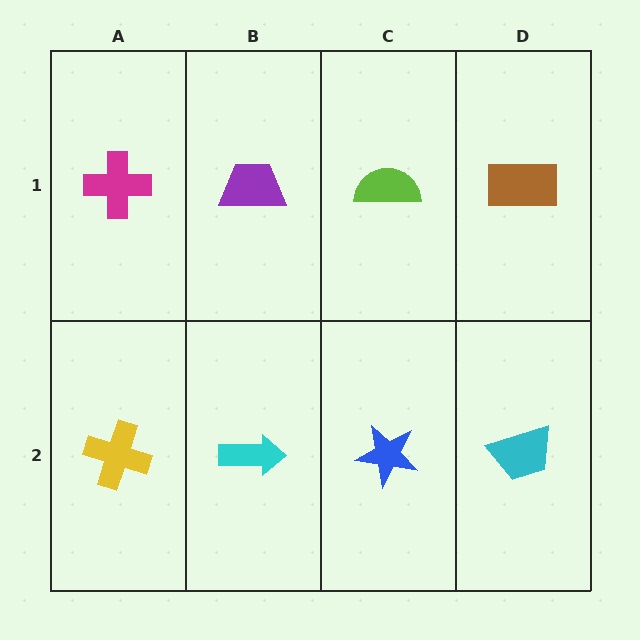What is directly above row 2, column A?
A magenta cross.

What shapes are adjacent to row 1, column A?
A yellow cross (row 2, column A), a purple trapezoid (row 1, column B).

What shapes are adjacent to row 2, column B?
A purple trapezoid (row 1, column B), a yellow cross (row 2, column A), a blue star (row 2, column C).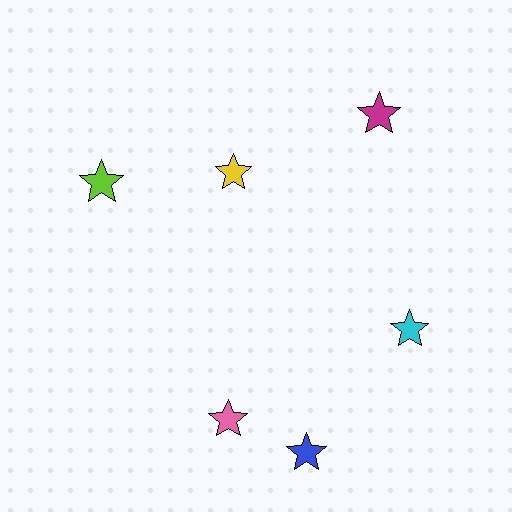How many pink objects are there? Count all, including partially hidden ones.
There is 1 pink object.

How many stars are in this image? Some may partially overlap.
There are 6 stars.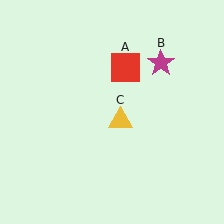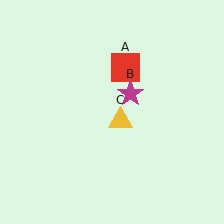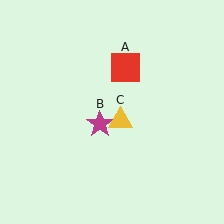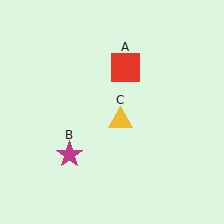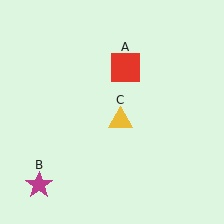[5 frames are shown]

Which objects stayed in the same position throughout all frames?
Red square (object A) and yellow triangle (object C) remained stationary.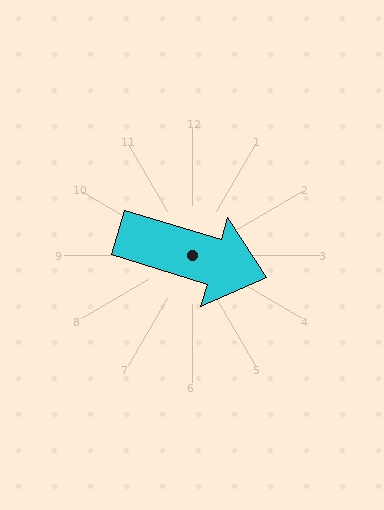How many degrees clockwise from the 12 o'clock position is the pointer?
Approximately 107 degrees.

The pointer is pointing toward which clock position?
Roughly 4 o'clock.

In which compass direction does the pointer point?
East.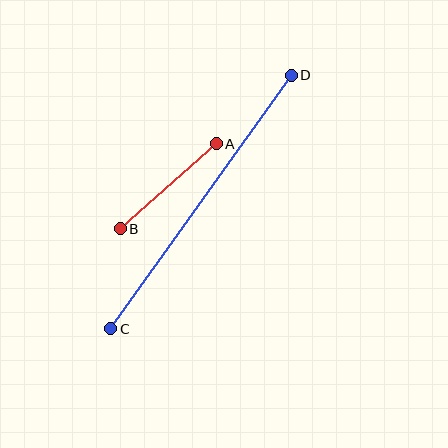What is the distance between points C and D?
The distance is approximately 311 pixels.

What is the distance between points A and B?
The distance is approximately 128 pixels.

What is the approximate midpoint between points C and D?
The midpoint is at approximately (201, 202) pixels.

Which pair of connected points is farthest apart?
Points C and D are farthest apart.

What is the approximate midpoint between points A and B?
The midpoint is at approximately (168, 186) pixels.